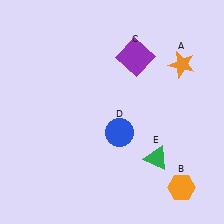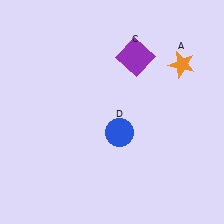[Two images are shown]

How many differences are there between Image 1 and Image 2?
There are 2 differences between the two images.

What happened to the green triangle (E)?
The green triangle (E) was removed in Image 2. It was in the bottom-right area of Image 1.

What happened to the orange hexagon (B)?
The orange hexagon (B) was removed in Image 2. It was in the bottom-right area of Image 1.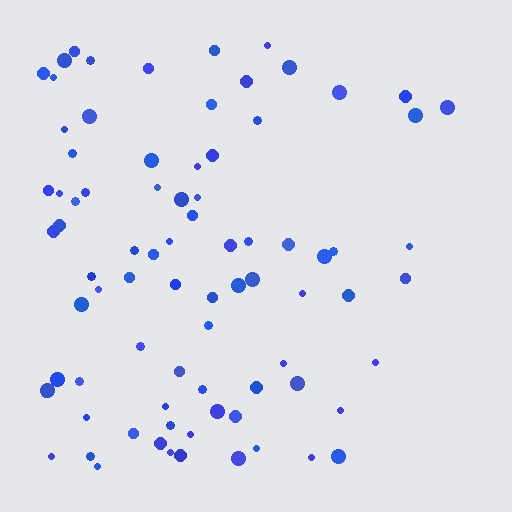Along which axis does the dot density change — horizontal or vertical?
Horizontal.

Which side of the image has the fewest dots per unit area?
The right.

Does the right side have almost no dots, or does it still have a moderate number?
Still a moderate number, just noticeably fewer than the left.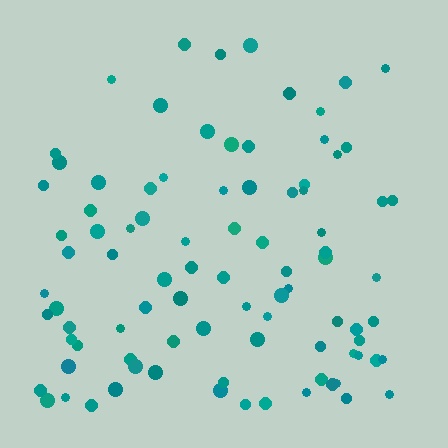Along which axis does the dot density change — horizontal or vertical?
Vertical.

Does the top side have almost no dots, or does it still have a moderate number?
Still a moderate number, just noticeably fewer than the bottom.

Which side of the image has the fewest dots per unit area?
The top.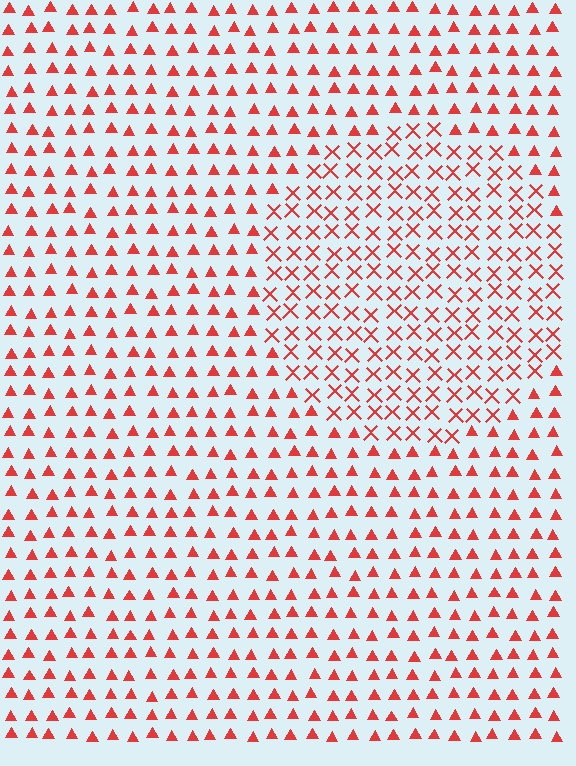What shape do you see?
I see a circle.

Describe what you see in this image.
The image is filled with small red elements arranged in a uniform grid. A circle-shaped region contains X marks, while the surrounding area contains triangles. The boundary is defined purely by the change in element shape.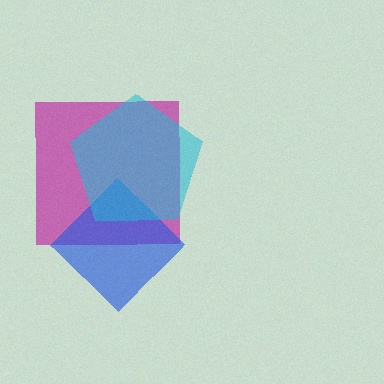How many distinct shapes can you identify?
There are 3 distinct shapes: a magenta square, a blue diamond, a cyan pentagon.